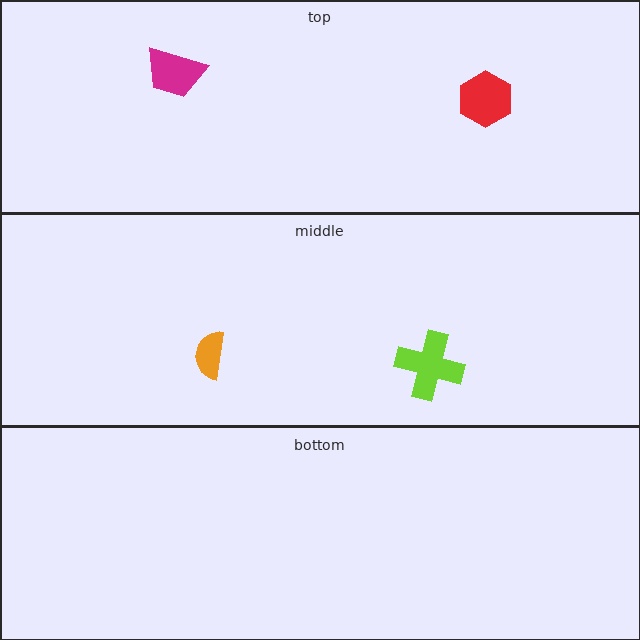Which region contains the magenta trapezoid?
The top region.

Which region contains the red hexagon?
The top region.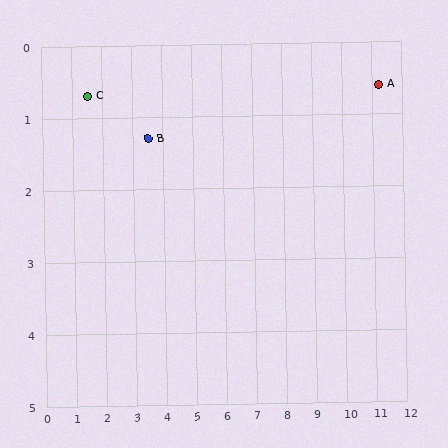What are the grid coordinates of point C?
Point C is at approximately (1.5, 0.7).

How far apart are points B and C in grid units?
Points B and C are about 2.1 grid units apart.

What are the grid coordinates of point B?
Point B is at approximately (3.5, 1.3).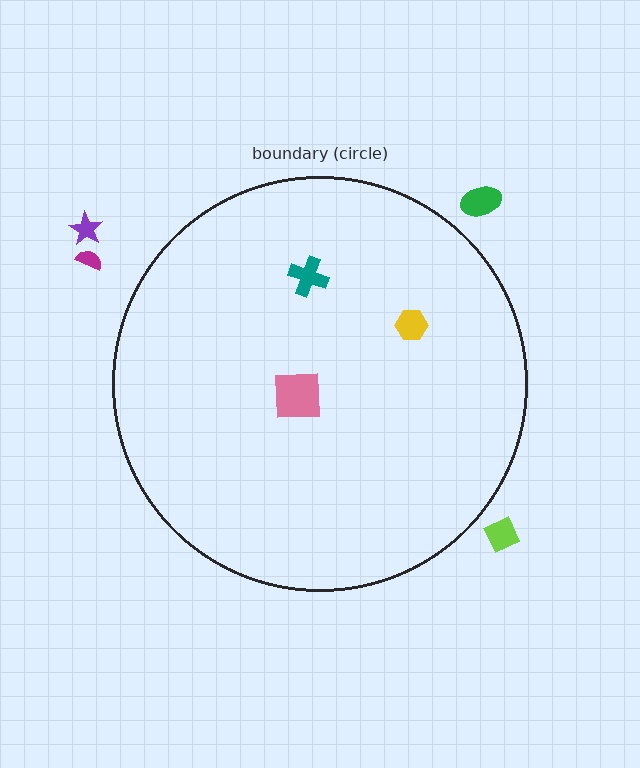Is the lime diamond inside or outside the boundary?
Outside.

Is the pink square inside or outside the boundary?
Inside.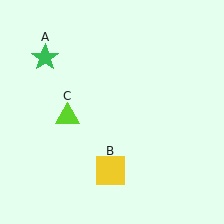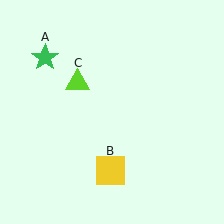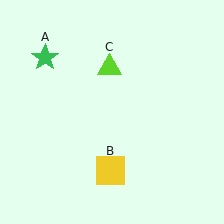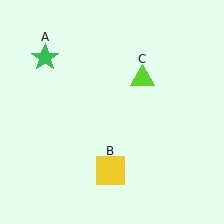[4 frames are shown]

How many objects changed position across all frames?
1 object changed position: lime triangle (object C).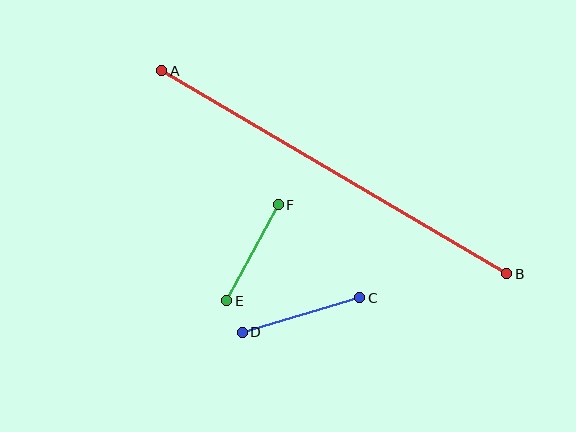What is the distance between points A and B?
The distance is approximately 400 pixels.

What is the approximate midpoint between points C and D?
The midpoint is at approximately (301, 315) pixels.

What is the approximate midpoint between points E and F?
The midpoint is at approximately (253, 253) pixels.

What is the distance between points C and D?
The distance is approximately 123 pixels.